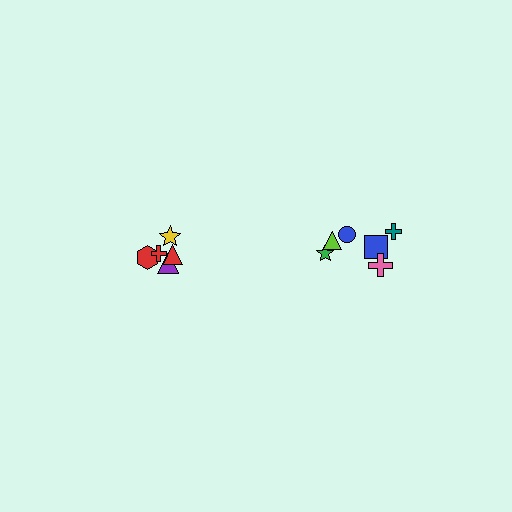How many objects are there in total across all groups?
There are 12 objects.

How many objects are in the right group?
There are 7 objects.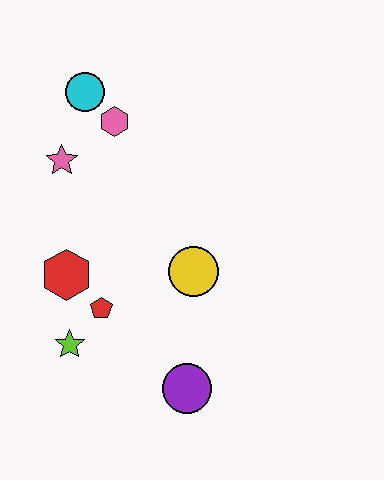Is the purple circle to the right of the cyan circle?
Yes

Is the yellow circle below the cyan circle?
Yes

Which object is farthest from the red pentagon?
The cyan circle is farthest from the red pentagon.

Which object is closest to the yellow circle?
The red pentagon is closest to the yellow circle.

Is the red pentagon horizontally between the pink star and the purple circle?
Yes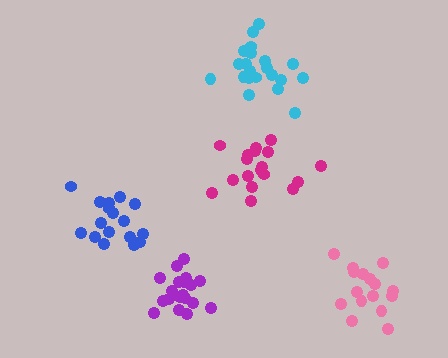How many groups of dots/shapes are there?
There are 5 groups.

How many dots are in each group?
Group 1: 17 dots, Group 2: 19 dots, Group 3: 21 dots, Group 4: 16 dots, Group 5: 18 dots (91 total).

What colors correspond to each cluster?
The clusters are colored: blue, purple, cyan, pink, magenta.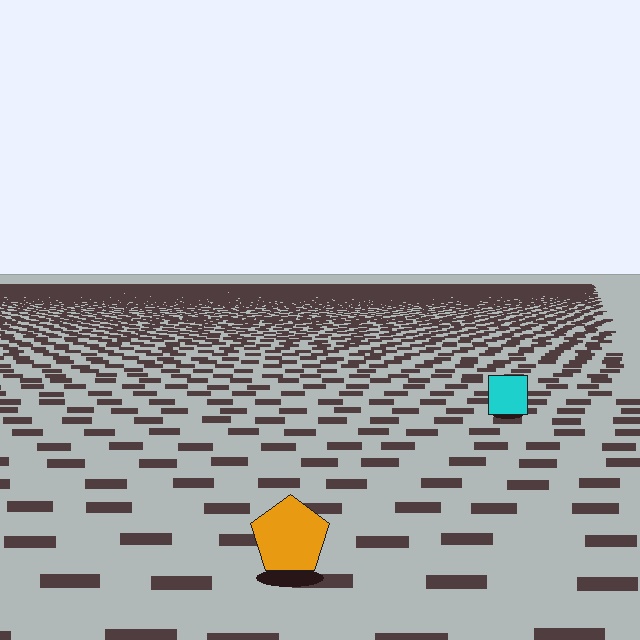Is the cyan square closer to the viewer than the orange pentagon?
No. The orange pentagon is closer — you can tell from the texture gradient: the ground texture is coarser near it.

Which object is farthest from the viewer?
The cyan square is farthest from the viewer. It appears smaller and the ground texture around it is denser.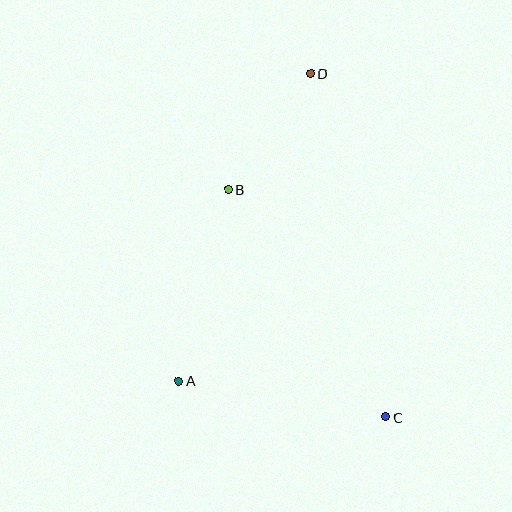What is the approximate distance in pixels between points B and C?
The distance between B and C is approximately 277 pixels.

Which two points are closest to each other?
Points B and D are closest to each other.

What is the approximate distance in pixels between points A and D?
The distance between A and D is approximately 334 pixels.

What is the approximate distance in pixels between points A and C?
The distance between A and C is approximately 210 pixels.